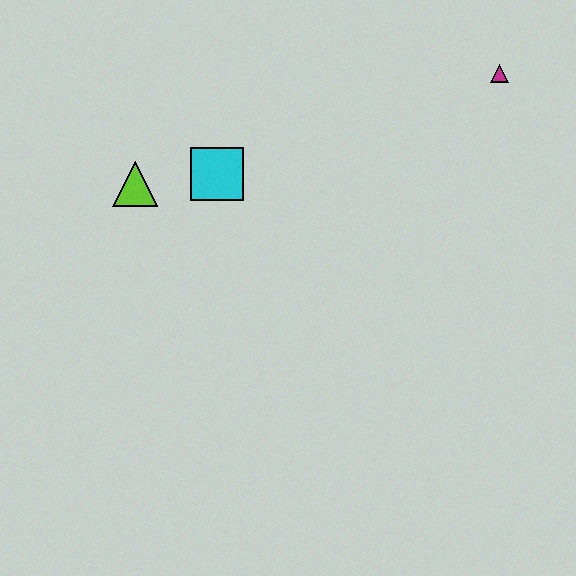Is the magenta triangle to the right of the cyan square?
Yes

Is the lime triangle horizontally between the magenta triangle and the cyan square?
No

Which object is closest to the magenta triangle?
The cyan square is closest to the magenta triangle.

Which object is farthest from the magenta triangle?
The lime triangle is farthest from the magenta triangle.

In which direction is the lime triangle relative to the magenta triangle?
The lime triangle is to the left of the magenta triangle.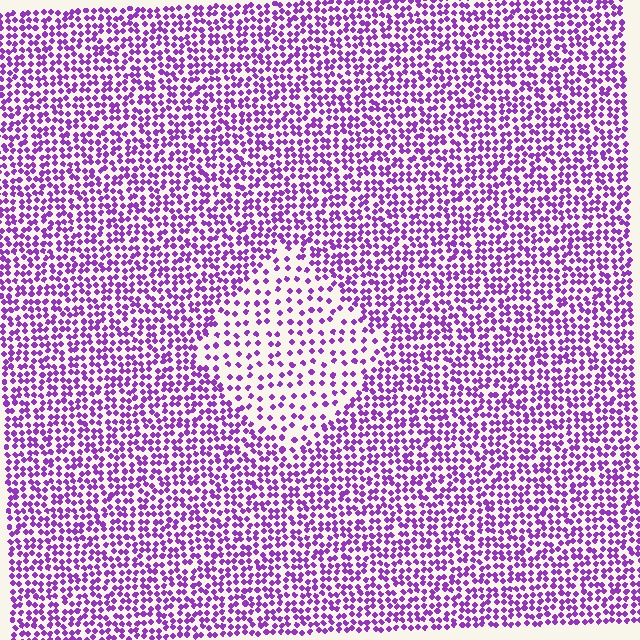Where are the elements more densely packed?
The elements are more densely packed outside the diamond boundary.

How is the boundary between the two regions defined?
The boundary is defined by a change in element density (approximately 2.1x ratio). All elements are the same color, size, and shape.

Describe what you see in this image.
The image contains small purple elements arranged at two different densities. A diamond-shaped region is visible where the elements are less densely packed than the surrounding area.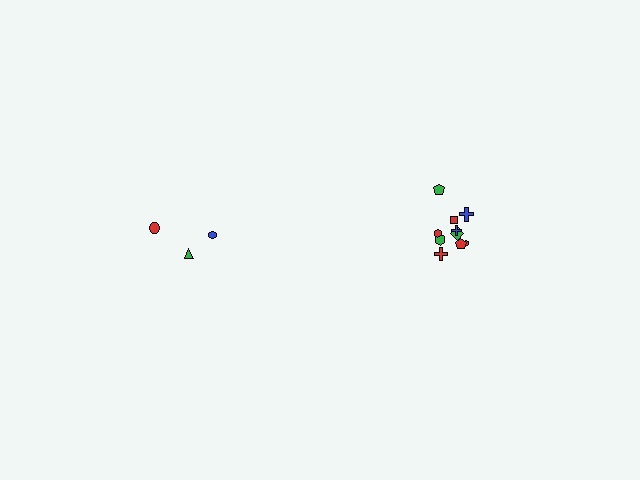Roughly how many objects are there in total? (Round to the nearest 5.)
Roughly 15 objects in total.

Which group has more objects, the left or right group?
The right group.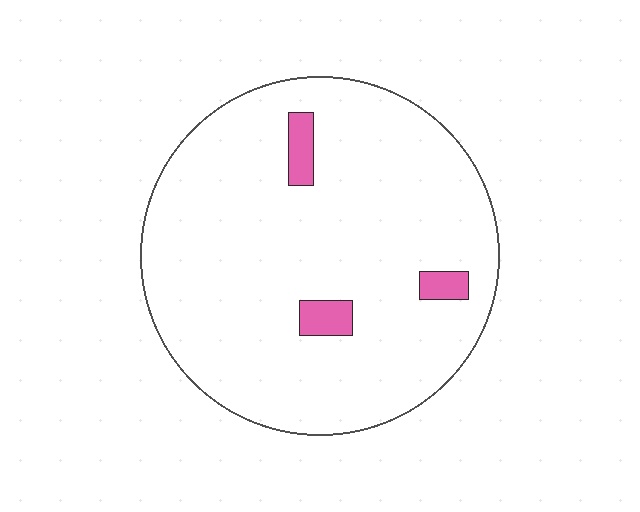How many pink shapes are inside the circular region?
3.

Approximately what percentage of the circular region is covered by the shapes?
Approximately 5%.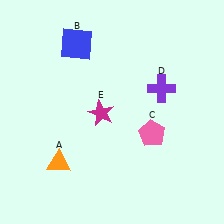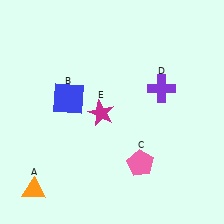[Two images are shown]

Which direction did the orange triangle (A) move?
The orange triangle (A) moved down.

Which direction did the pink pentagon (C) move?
The pink pentagon (C) moved down.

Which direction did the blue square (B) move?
The blue square (B) moved down.